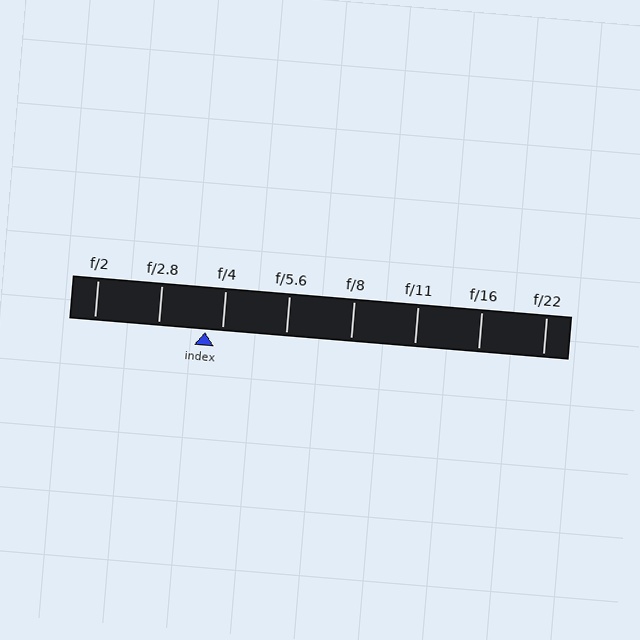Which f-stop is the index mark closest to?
The index mark is closest to f/4.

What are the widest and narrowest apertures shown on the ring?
The widest aperture shown is f/2 and the narrowest is f/22.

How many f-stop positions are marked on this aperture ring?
There are 8 f-stop positions marked.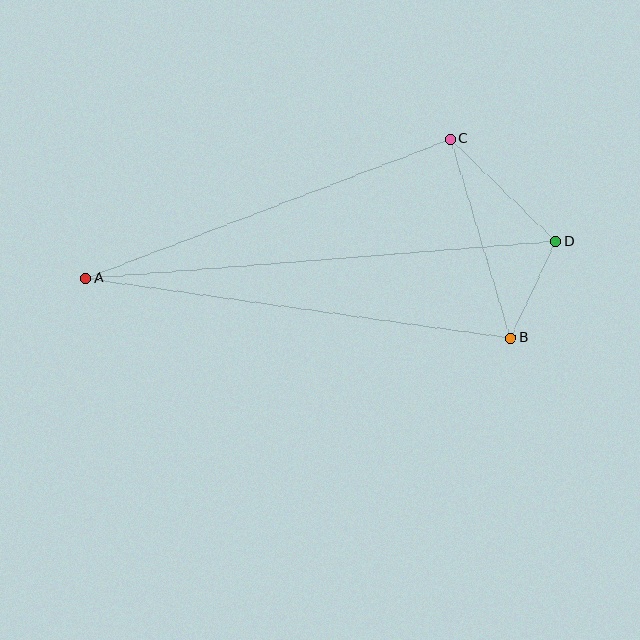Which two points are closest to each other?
Points B and D are closest to each other.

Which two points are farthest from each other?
Points A and D are farthest from each other.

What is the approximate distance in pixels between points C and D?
The distance between C and D is approximately 147 pixels.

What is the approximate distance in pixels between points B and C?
The distance between B and C is approximately 208 pixels.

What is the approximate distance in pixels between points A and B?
The distance between A and B is approximately 429 pixels.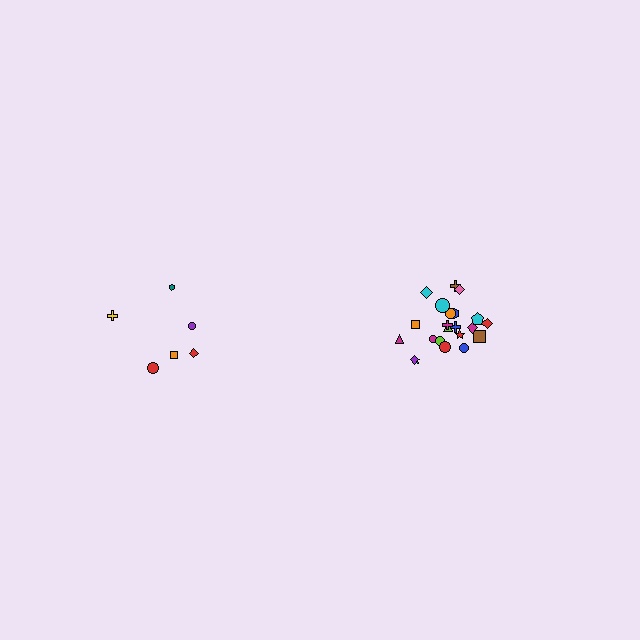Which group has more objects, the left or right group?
The right group.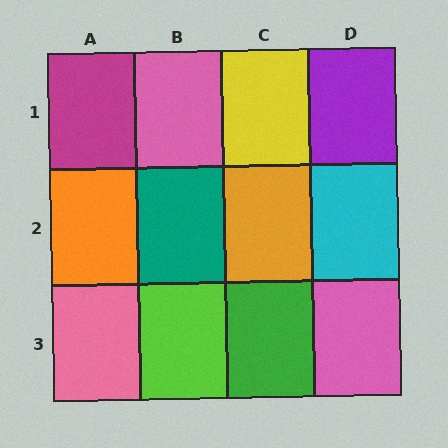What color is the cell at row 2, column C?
Orange.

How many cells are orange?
2 cells are orange.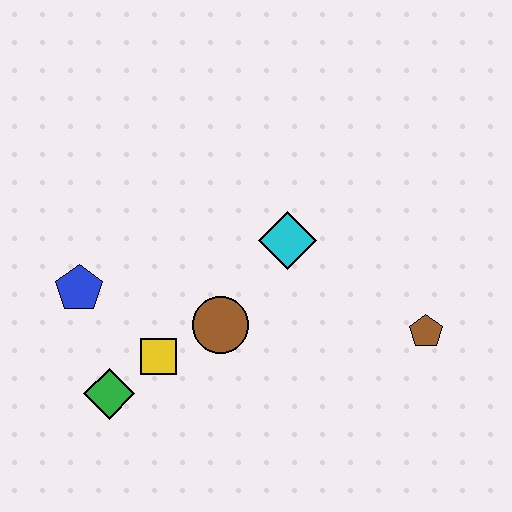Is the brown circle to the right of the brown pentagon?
No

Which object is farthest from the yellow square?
The brown pentagon is farthest from the yellow square.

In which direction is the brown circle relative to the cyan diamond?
The brown circle is below the cyan diamond.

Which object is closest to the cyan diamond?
The brown circle is closest to the cyan diamond.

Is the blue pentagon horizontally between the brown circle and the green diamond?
No